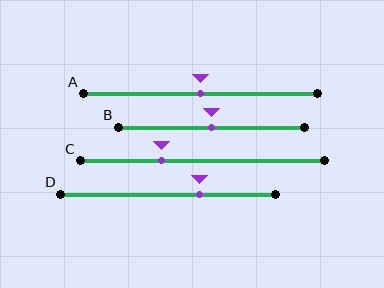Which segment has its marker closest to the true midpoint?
Segment A has its marker closest to the true midpoint.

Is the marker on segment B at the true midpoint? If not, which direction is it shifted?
Yes, the marker on segment B is at the true midpoint.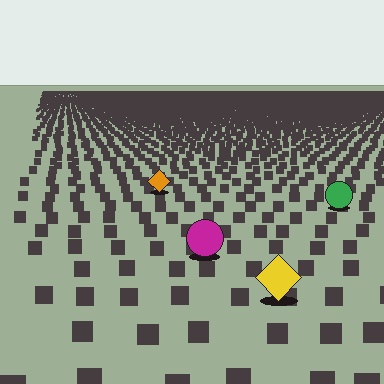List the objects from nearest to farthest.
From nearest to farthest: the yellow diamond, the magenta circle, the green circle, the orange diamond.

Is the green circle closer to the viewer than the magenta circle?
No. The magenta circle is closer — you can tell from the texture gradient: the ground texture is coarser near it.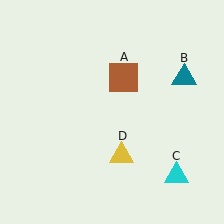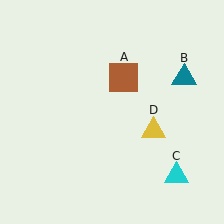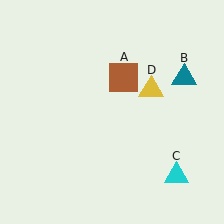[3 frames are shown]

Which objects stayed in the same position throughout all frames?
Brown square (object A) and teal triangle (object B) and cyan triangle (object C) remained stationary.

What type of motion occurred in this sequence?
The yellow triangle (object D) rotated counterclockwise around the center of the scene.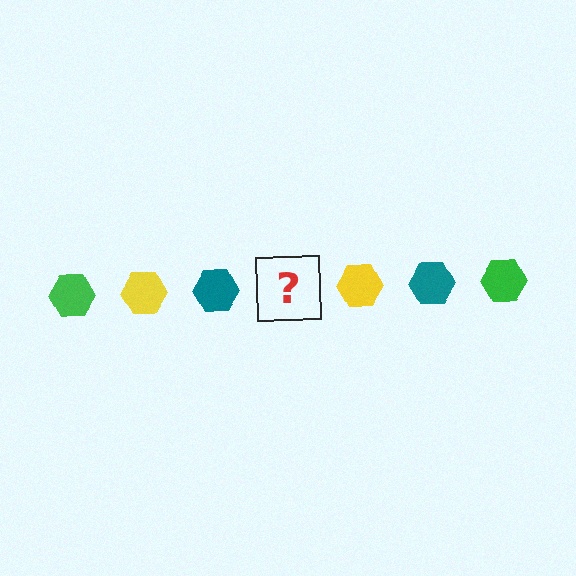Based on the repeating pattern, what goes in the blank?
The blank should be a green hexagon.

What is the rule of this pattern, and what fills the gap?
The rule is that the pattern cycles through green, yellow, teal hexagons. The gap should be filled with a green hexagon.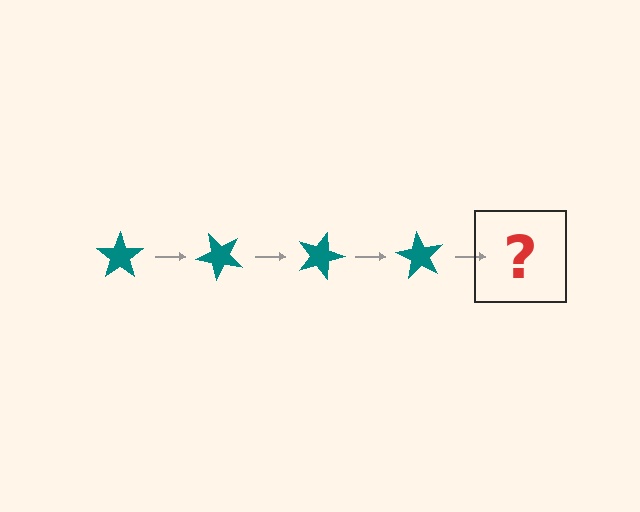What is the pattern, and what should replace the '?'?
The pattern is that the star rotates 45 degrees each step. The '?' should be a teal star rotated 180 degrees.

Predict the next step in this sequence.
The next step is a teal star rotated 180 degrees.